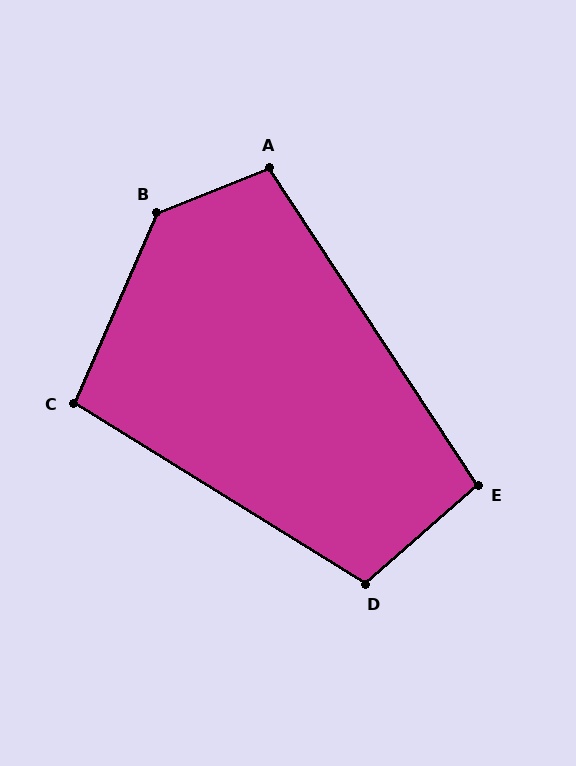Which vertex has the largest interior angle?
B, at approximately 135 degrees.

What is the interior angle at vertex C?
Approximately 98 degrees (obtuse).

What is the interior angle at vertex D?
Approximately 107 degrees (obtuse).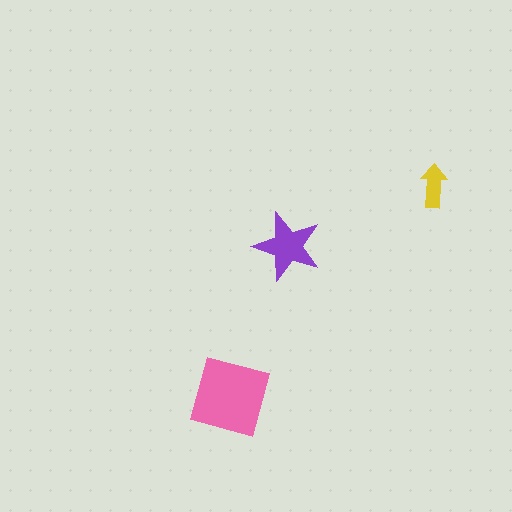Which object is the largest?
The pink square.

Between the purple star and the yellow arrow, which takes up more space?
The purple star.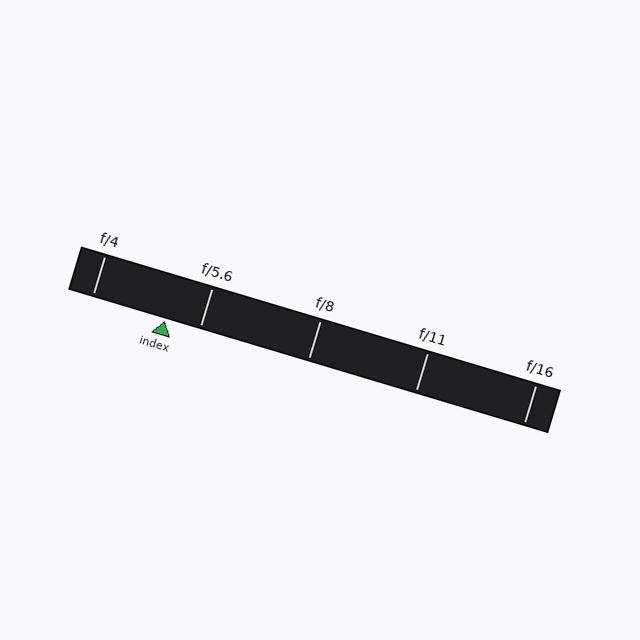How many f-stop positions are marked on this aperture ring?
There are 5 f-stop positions marked.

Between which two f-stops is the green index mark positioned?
The index mark is between f/4 and f/5.6.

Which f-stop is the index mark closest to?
The index mark is closest to f/5.6.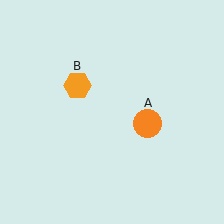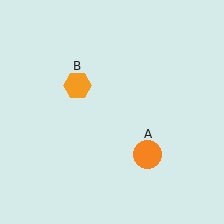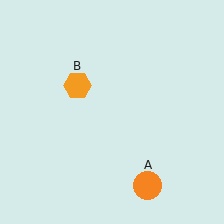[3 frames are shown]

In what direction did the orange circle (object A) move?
The orange circle (object A) moved down.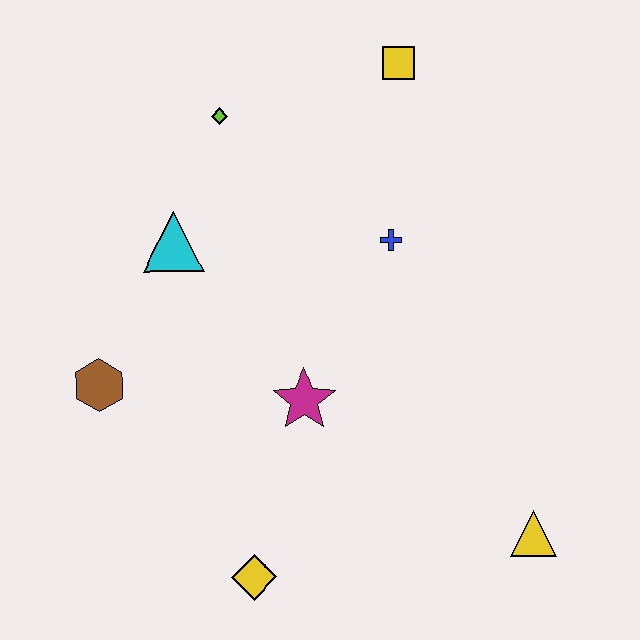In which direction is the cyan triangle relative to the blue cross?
The cyan triangle is to the left of the blue cross.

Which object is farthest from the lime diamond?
The yellow triangle is farthest from the lime diamond.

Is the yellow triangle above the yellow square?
No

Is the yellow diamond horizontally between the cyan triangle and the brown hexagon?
No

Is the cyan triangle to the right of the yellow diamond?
No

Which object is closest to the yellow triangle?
The magenta star is closest to the yellow triangle.